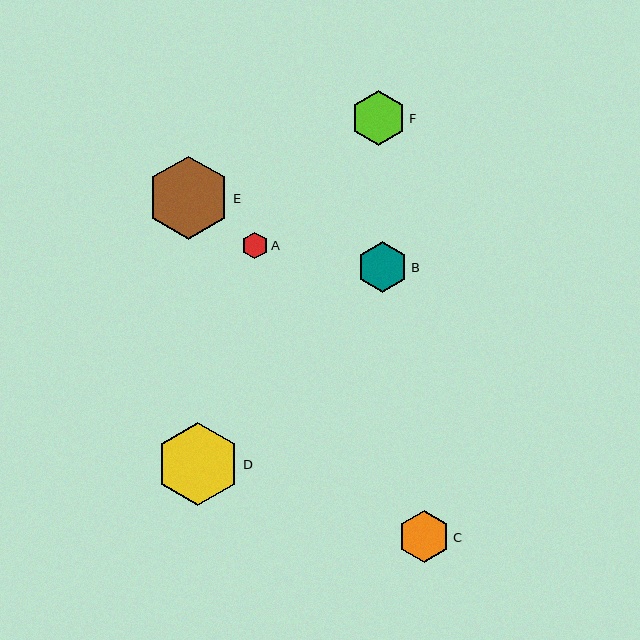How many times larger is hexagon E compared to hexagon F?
Hexagon E is approximately 1.5 times the size of hexagon F.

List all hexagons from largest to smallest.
From largest to smallest: D, E, F, C, B, A.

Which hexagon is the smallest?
Hexagon A is the smallest with a size of approximately 26 pixels.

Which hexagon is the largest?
Hexagon D is the largest with a size of approximately 83 pixels.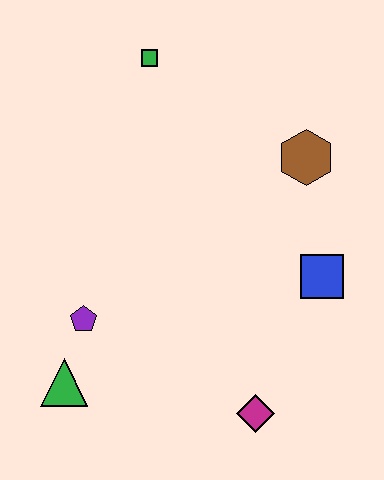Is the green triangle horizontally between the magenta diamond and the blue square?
No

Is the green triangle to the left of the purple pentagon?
Yes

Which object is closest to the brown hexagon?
The blue square is closest to the brown hexagon.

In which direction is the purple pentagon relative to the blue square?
The purple pentagon is to the left of the blue square.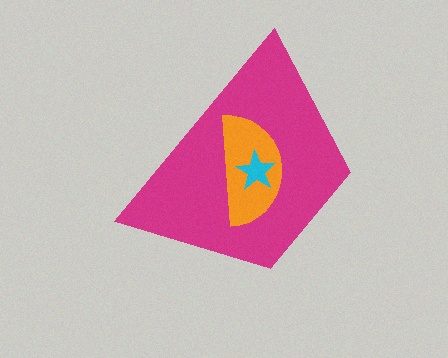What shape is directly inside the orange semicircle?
The cyan star.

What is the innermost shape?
The cyan star.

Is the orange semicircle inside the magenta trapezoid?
Yes.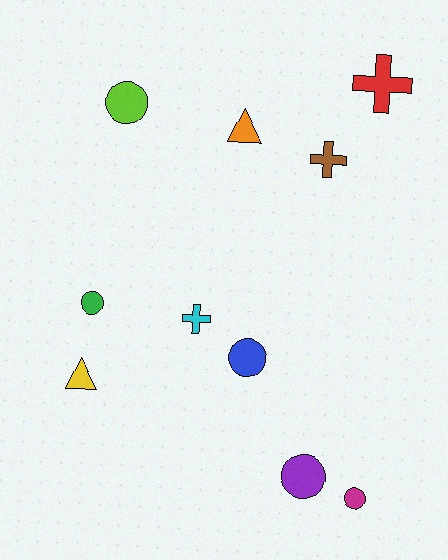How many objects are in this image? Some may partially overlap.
There are 10 objects.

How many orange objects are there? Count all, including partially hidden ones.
There is 1 orange object.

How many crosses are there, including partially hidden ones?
There are 3 crosses.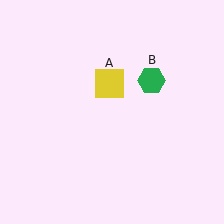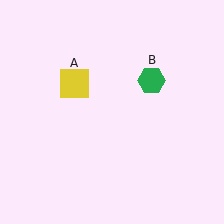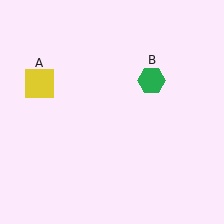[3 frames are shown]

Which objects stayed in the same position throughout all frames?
Green hexagon (object B) remained stationary.